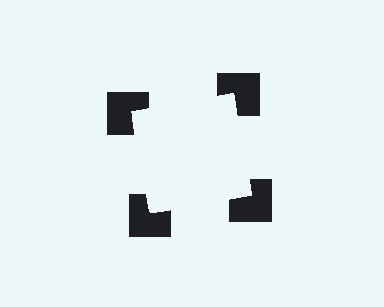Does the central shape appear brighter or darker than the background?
It typically appears slightly brighter than the background, even though no actual brightness change is drawn.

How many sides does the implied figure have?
4 sides.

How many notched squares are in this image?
There are 4 — one at each vertex of the illusory square.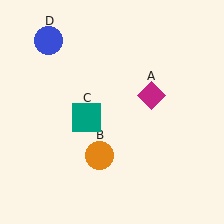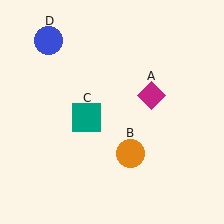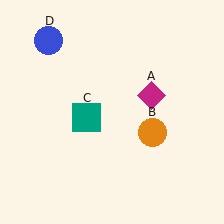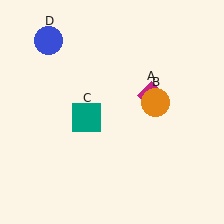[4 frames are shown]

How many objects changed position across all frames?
1 object changed position: orange circle (object B).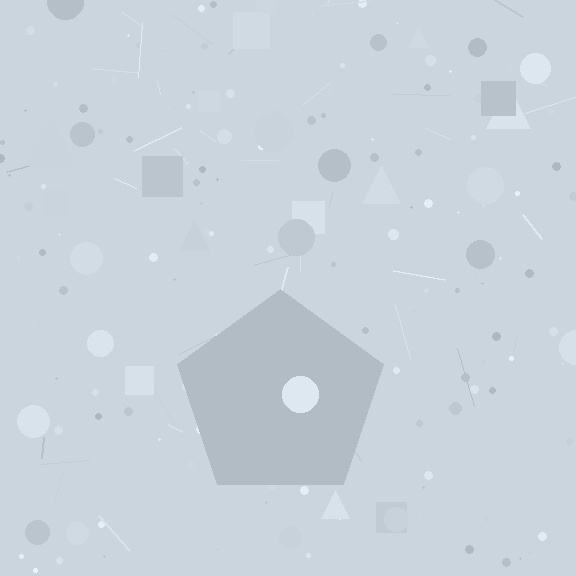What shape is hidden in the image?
A pentagon is hidden in the image.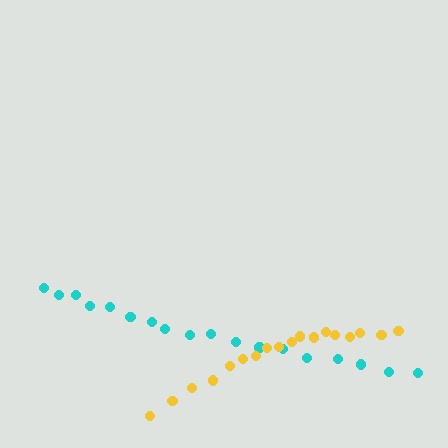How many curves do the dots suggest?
There are 2 distinct paths.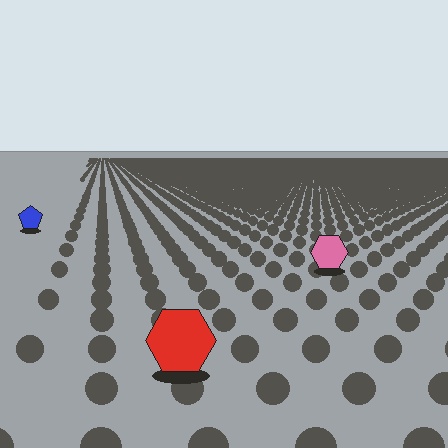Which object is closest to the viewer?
The red hexagon is closest. The texture marks near it are larger and more spread out.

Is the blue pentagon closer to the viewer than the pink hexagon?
No. The pink hexagon is closer — you can tell from the texture gradient: the ground texture is coarser near it.